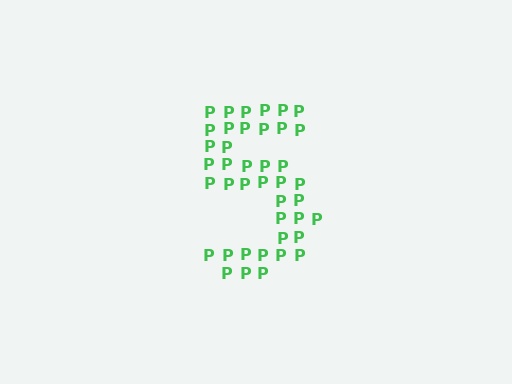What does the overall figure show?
The overall figure shows the digit 5.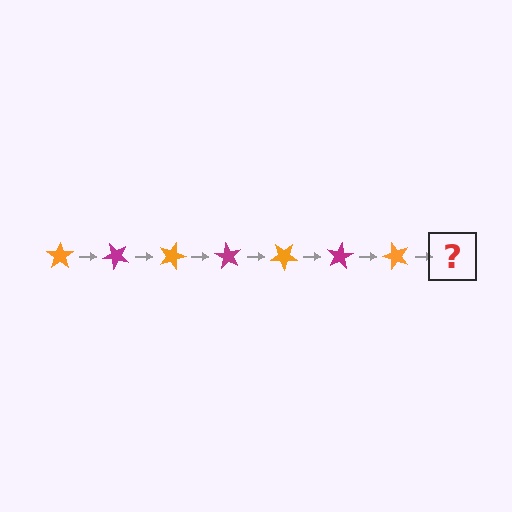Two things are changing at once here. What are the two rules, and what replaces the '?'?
The two rules are that it rotates 45 degrees each step and the color cycles through orange and magenta. The '?' should be a magenta star, rotated 315 degrees from the start.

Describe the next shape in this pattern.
It should be a magenta star, rotated 315 degrees from the start.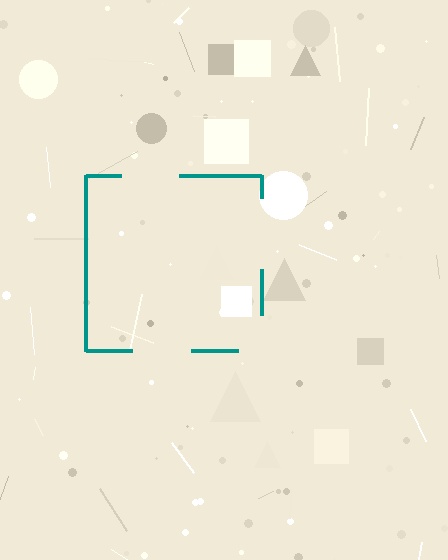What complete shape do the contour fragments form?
The contour fragments form a square.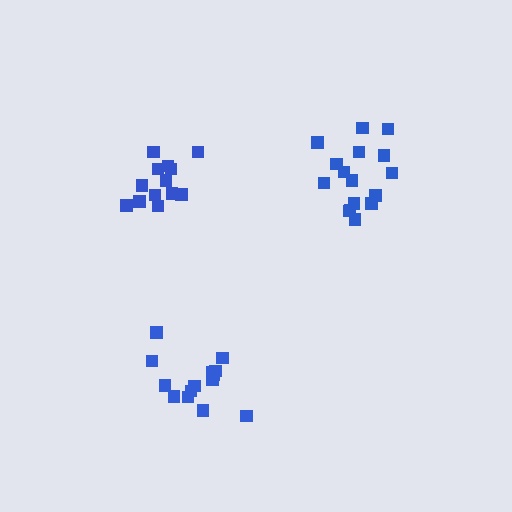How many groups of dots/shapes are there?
There are 3 groups.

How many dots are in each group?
Group 1: 13 dots, Group 2: 14 dots, Group 3: 16 dots (43 total).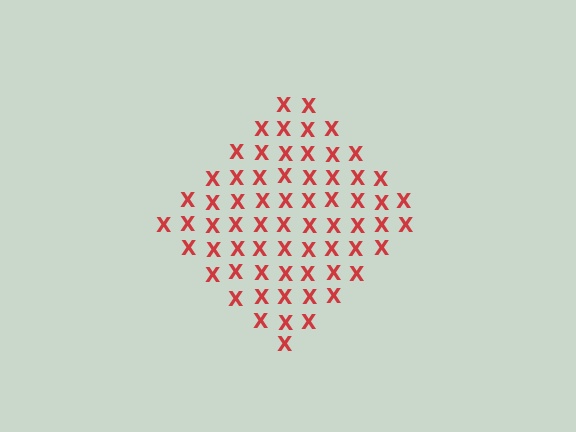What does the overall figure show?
The overall figure shows a diamond.